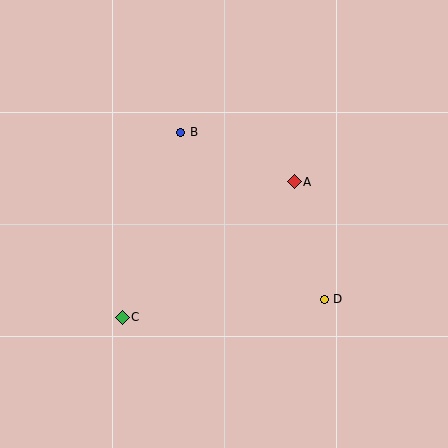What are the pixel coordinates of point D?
Point D is at (324, 299).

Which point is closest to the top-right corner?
Point A is closest to the top-right corner.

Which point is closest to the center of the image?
Point A at (294, 182) is closest to the center.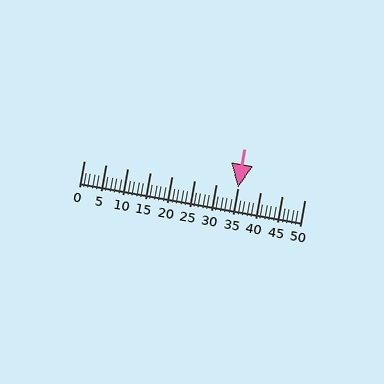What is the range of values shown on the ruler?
The ruler shows values from 0 to 50.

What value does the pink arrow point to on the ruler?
The pink arrow points to approximately 35.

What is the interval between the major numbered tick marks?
The major tick marks are spaced 5 units apart.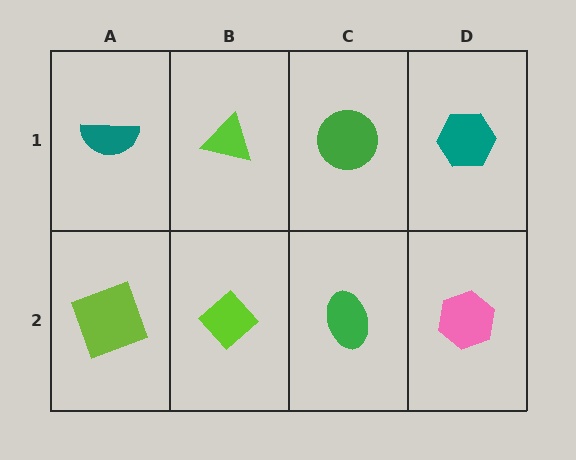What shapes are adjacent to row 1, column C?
A green ellipse (row 2, column C), a lime triangle (row 1, column B), a teal hexagon (row 1, column D).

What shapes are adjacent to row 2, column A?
A teal semicircle (row 1, column A), a lime diamond (row 2, column B).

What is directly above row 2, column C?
A green circle.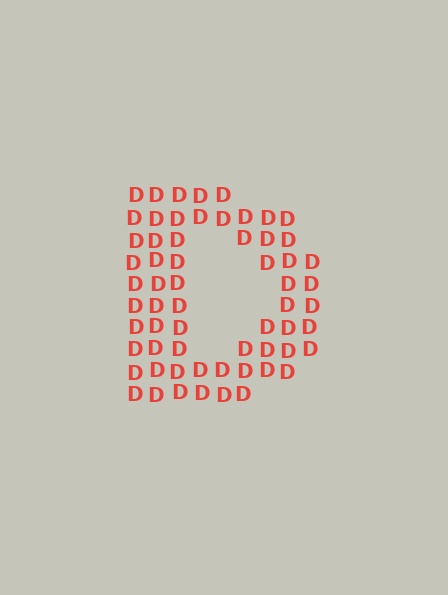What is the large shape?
The large shape is the letter D.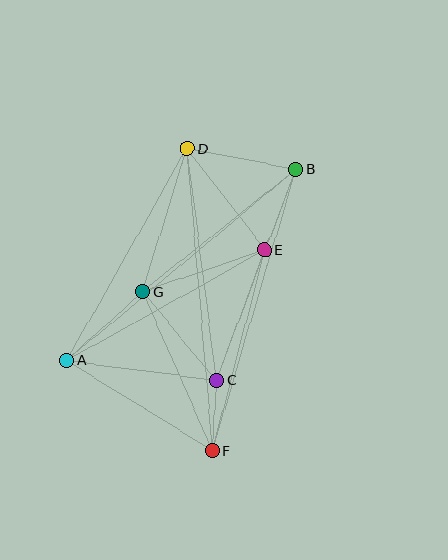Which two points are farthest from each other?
Points D and F are farthest from each other.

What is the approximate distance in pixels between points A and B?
The distance between A and B is approximately 299 pixels.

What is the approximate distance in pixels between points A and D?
The distance between A and D is approximately 244 pixels.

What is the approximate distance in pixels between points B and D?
The distance between B and D is approximately 111 pixels.